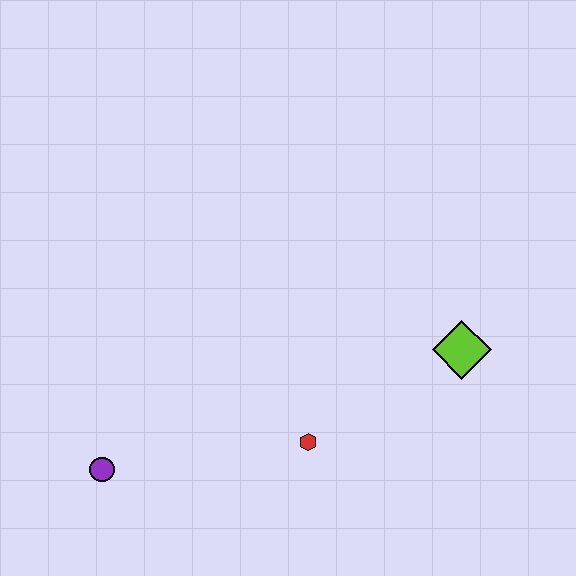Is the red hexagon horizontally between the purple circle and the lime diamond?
Yes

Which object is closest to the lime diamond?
The red hexagon is closest to the lime diamond.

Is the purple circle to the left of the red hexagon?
Yes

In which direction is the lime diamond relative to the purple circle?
The lime diamond is to the right of the purple circle.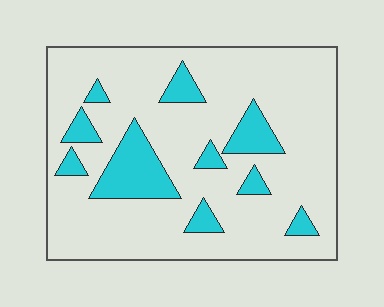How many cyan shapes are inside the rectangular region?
10.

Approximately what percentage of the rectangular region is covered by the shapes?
Approximately 20%.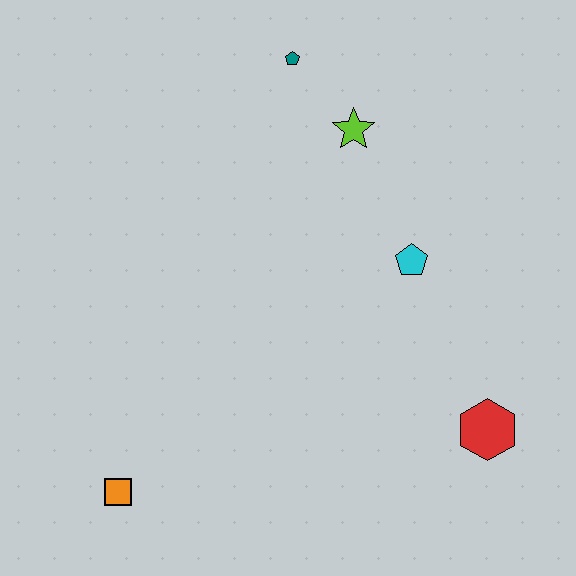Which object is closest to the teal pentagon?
The lime star is closest to the teal pentagon.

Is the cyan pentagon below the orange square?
No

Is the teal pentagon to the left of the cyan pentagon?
Yes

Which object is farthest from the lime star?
The orange square is farthest from the lime star.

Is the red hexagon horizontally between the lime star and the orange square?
No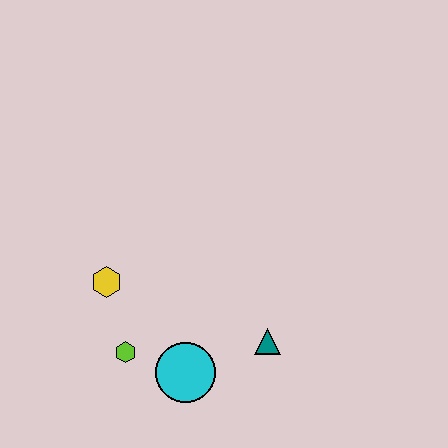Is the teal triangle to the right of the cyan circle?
Yes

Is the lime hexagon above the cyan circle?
Yes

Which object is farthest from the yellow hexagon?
The teal triangle is farthest from the yellow hexagon.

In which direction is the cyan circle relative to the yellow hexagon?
The cyan circle is below the yellow hexagon.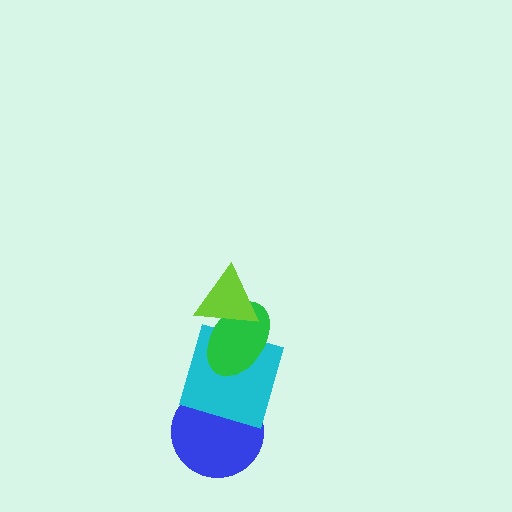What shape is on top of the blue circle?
The cyan square is on top of the blue circle.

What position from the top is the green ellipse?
The green ellipse is 2nd from the top.